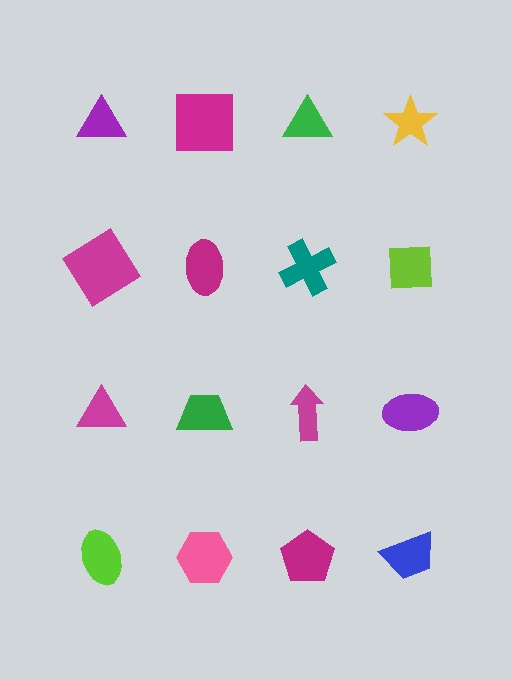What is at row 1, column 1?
A purple triangle.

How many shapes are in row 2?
4 shapes.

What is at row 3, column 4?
A purple ellipse.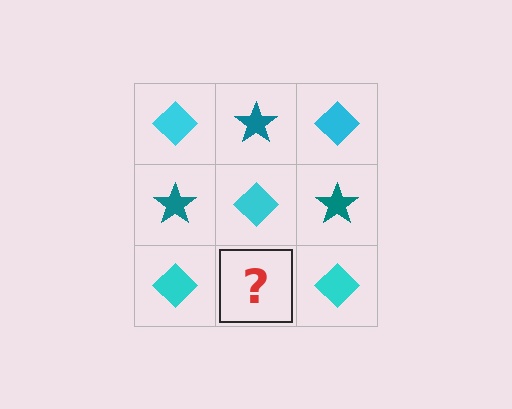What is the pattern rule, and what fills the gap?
The rule is that it alternates cyan diamond and teal star in a checkerboard pattern. The gap should be filled with a teal star.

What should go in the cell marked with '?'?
The missing cell should contain a teal star.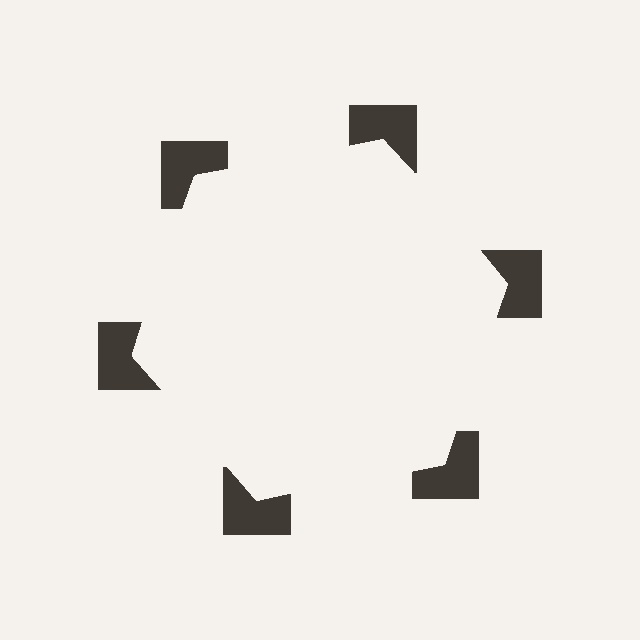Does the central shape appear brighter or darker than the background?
It typically appears slightly brighter than the background, even though no actual brightness change is drawn.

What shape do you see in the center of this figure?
An illusory hexagon — its edges are inferred from the aligned wedge cuts in the notched squares, not physically drawn.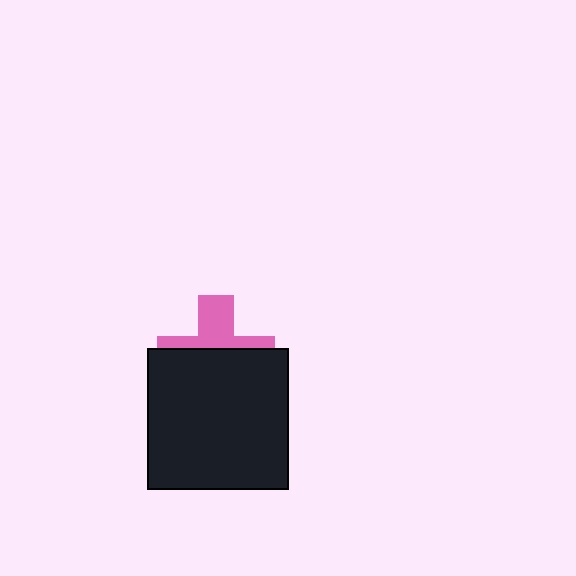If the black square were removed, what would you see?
You would see the complete pink cross.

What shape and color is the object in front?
The object in front is a black square.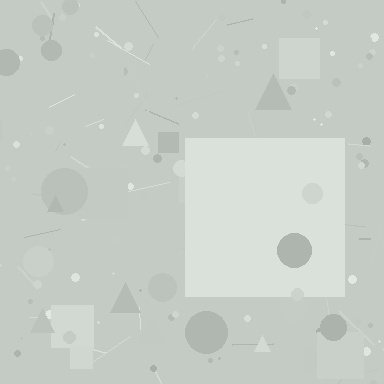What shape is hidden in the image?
A square is hidden in the image.